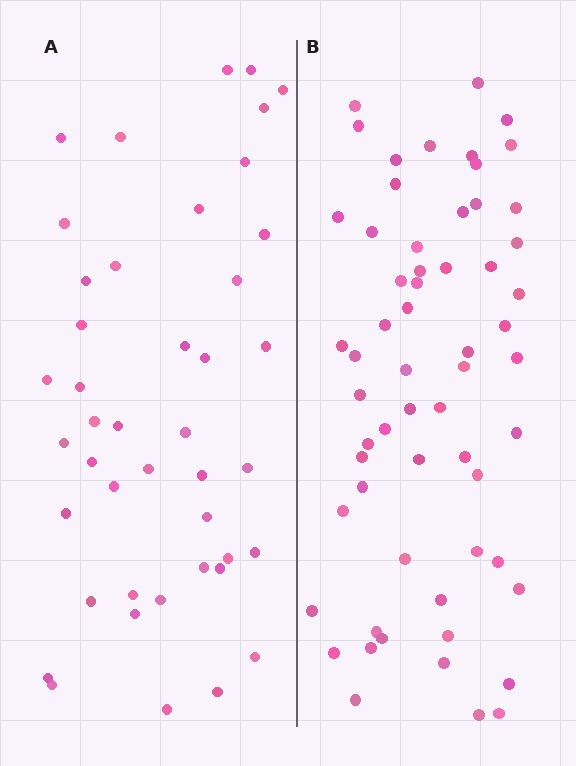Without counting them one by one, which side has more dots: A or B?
Region B (the right region) has more dots.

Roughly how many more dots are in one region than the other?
Region B has approximately 15 more dots than region A.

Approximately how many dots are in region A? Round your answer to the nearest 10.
About 40 dots. (The exact count is 43, which rounds to 40.)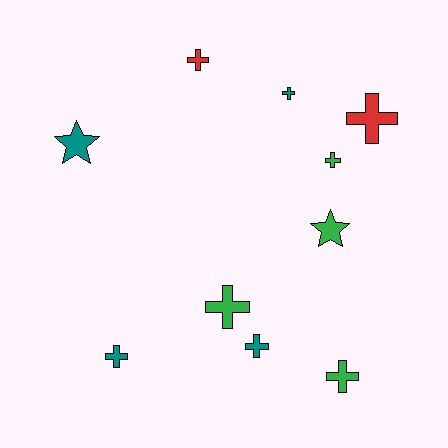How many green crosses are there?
There are 3 green crosses.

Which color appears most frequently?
Teal, with 4 objects.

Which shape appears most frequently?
Cross, with 8 objects.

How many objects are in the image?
There are 10 objects.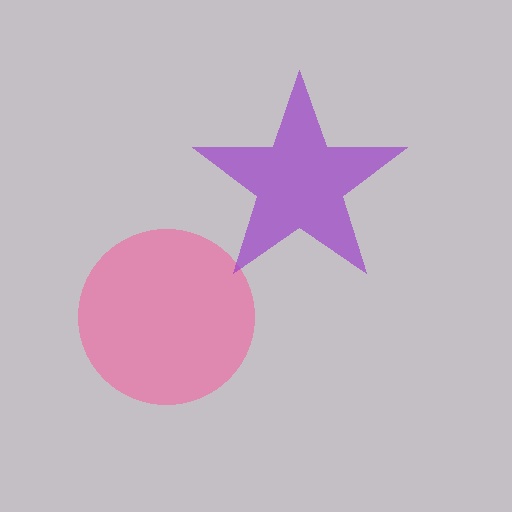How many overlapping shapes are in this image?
There are 2 overlapping shapes in the image.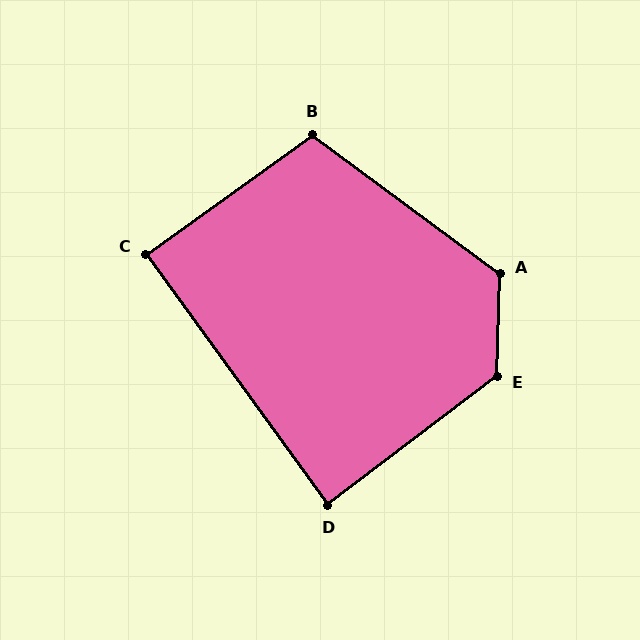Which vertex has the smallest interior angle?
D, at approximately 89 degrees.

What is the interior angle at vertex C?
Approximately 90 degrees (approximately right).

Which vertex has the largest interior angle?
E, at approximately 129 degrees.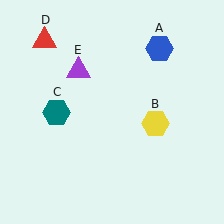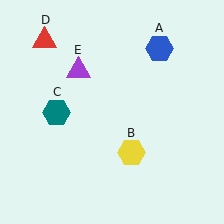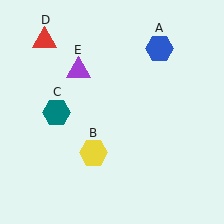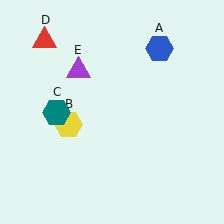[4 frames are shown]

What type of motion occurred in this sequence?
The yellow hexagon (object B) rotated clockwise around the center of the scene.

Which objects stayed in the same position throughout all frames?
Blue hexagon (object A) and teal hexagon (object C) and red triangle (object D) and purple triangle (object E) remained stationary.